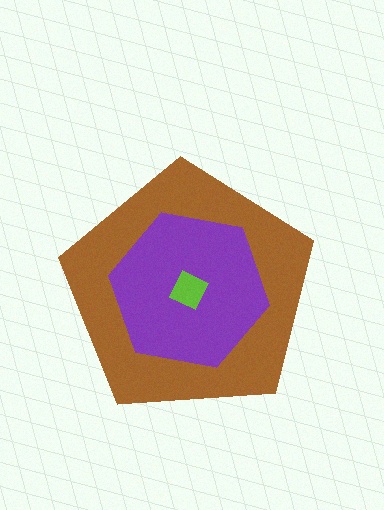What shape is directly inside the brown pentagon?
The purple hexagon.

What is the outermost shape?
The brown pentagon.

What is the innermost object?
The lime diamond.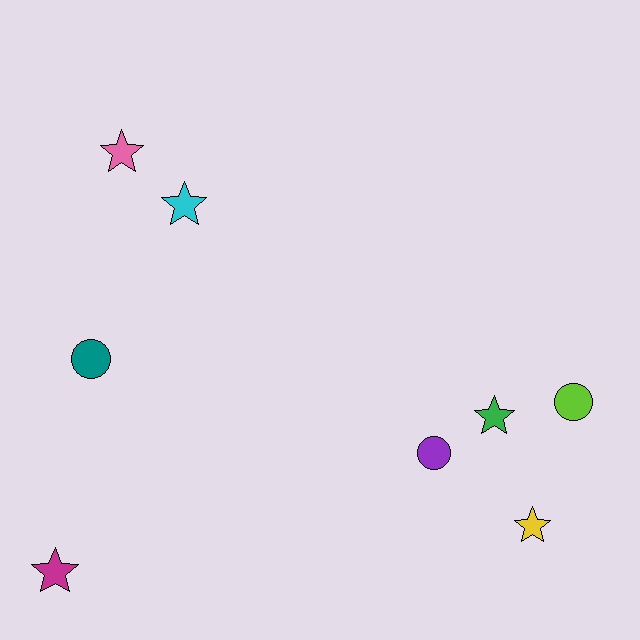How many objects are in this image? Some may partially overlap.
There are 8 objects.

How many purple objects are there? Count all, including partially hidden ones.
There is 1 purple object.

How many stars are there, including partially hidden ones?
There are 5 stars.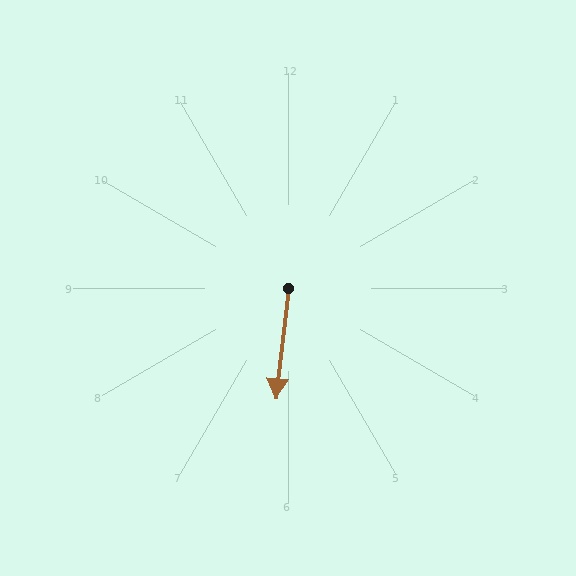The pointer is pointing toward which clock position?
Roughly 6 o'clock.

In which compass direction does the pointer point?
South.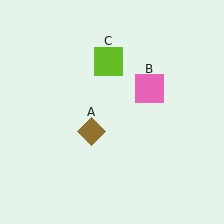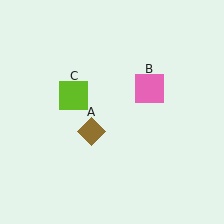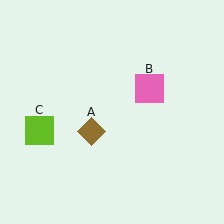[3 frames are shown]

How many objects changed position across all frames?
1 object changed position: lime square (object C).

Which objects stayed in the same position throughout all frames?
Brown diamond (object A) and pink square (object B) remained stationary.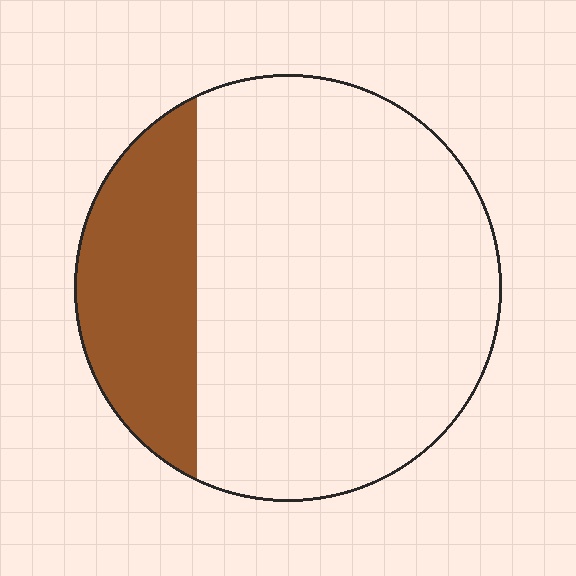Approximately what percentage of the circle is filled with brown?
Approximately 25%.